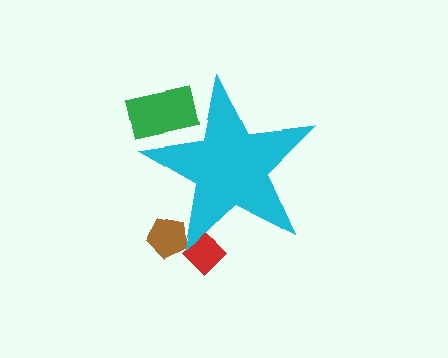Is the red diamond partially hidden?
Yes, the red diamond is partially hidden behind the cyan star.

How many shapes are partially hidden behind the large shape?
3 shapes are partially hidden.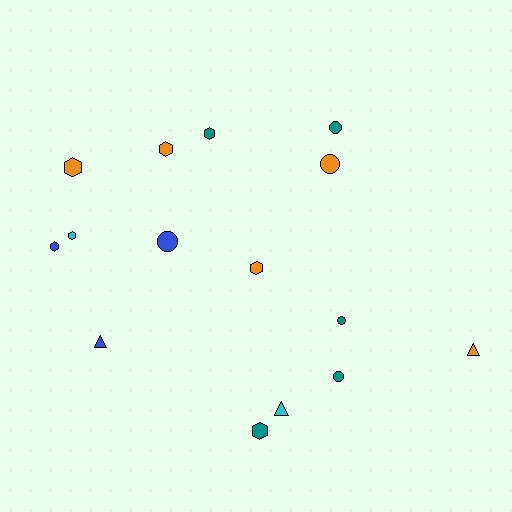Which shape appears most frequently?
Hexagon, with 7 objects.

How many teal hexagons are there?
There are 2 teal hexagons.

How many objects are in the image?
There are 15 objects.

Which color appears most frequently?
Teal, with 5 objects.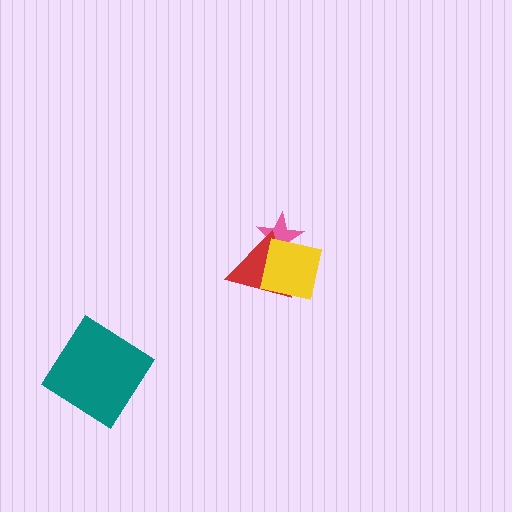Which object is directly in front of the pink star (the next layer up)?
The red triangle is directly in front of the pink star.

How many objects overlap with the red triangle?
2 objects overlap with the red triangle.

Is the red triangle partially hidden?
Yes, it is partially covered by another shape.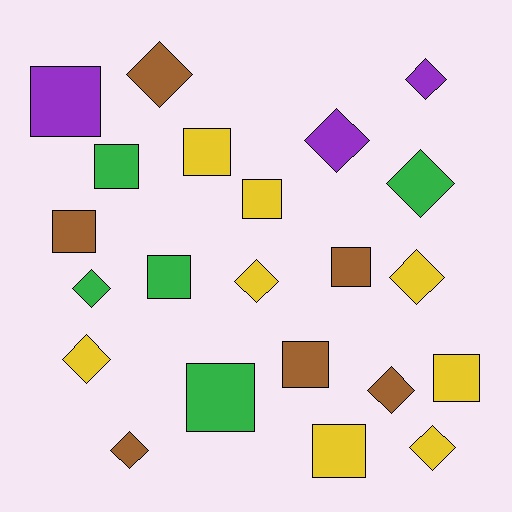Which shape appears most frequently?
Diamond, with 11 objects.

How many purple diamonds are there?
There are 2 purple diamonds.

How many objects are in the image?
There are 22 objects.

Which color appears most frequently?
Yellow, with 8 objects.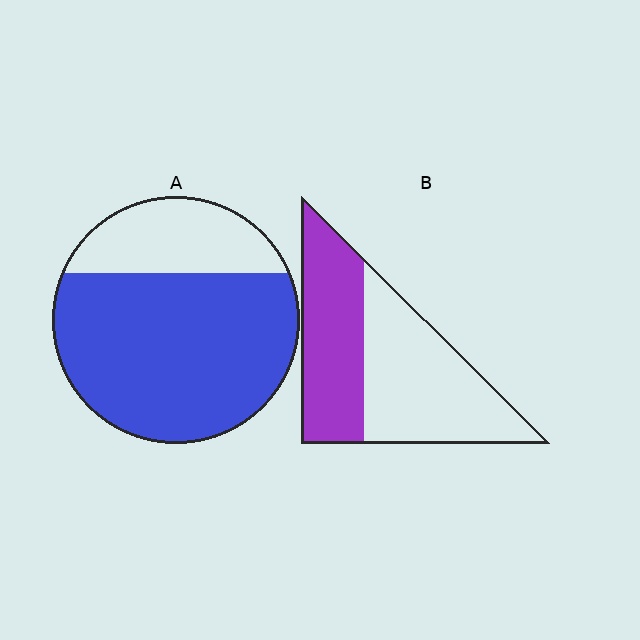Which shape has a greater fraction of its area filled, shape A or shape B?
Shape A.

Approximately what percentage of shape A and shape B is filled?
A is approximately 75% and B is approximately 45%.